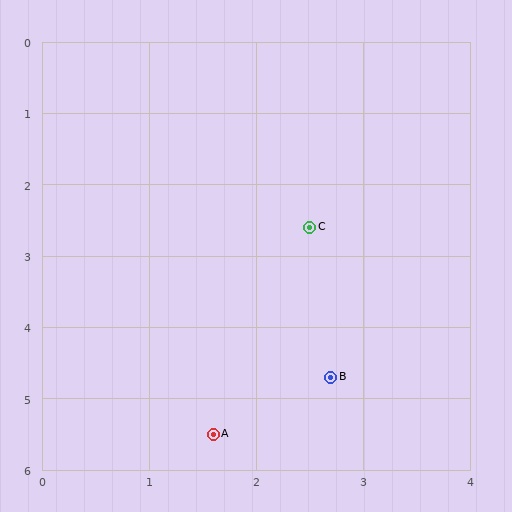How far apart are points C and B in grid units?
Points C and B are about 2.1 grid units apart.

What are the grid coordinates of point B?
Point B is at approximately (2.7, 4.7).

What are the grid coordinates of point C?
Point C is at approximately (2.5, 2.6).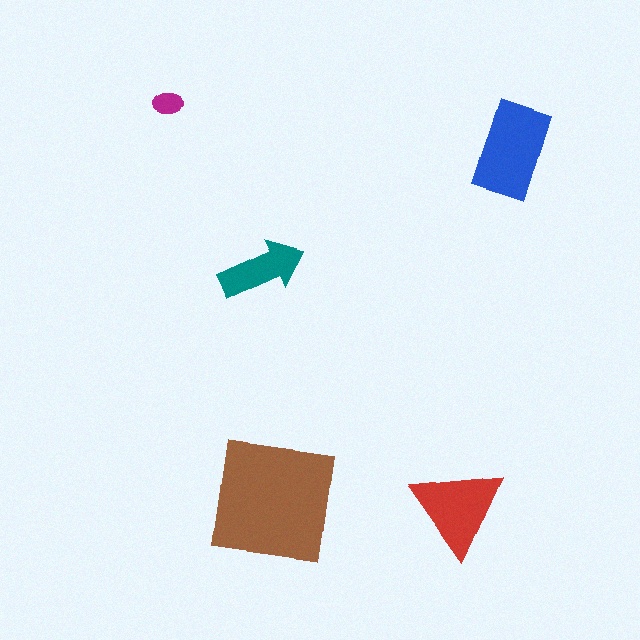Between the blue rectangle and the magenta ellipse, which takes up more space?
The blue rectangle.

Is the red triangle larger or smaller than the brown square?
Smaller.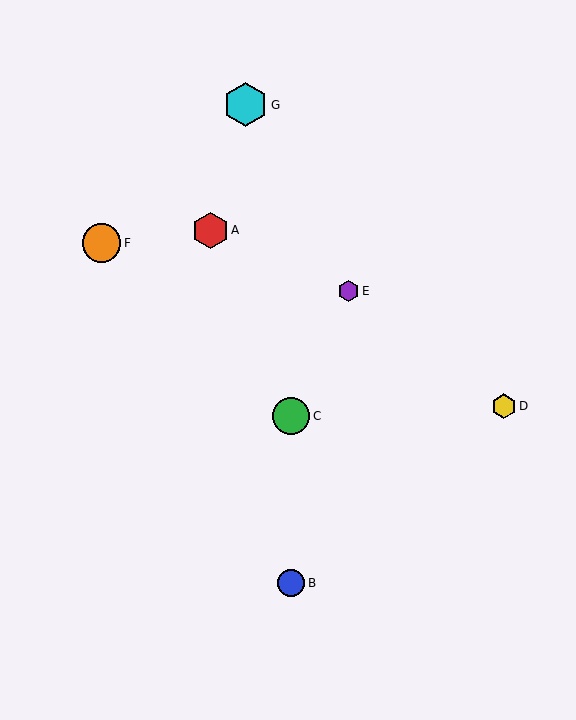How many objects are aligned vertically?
2 objects (B, C) are aligned vertically.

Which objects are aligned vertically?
Objects B, C are aligned vertically.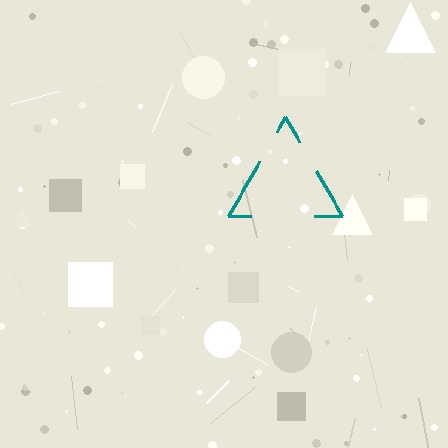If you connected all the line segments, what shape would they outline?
They would outline a triangle.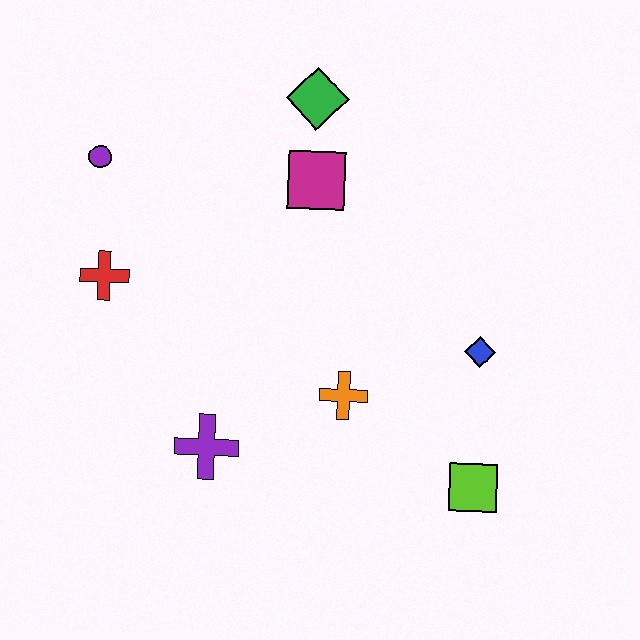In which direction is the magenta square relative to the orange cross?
The magenta square is above the orange cross.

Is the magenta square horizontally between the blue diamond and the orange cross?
No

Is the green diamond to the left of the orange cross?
Yes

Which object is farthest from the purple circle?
The lime square is farthest from the purple circle.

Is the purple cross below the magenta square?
Yes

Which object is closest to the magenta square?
The green diamond is closest to the magenta square.